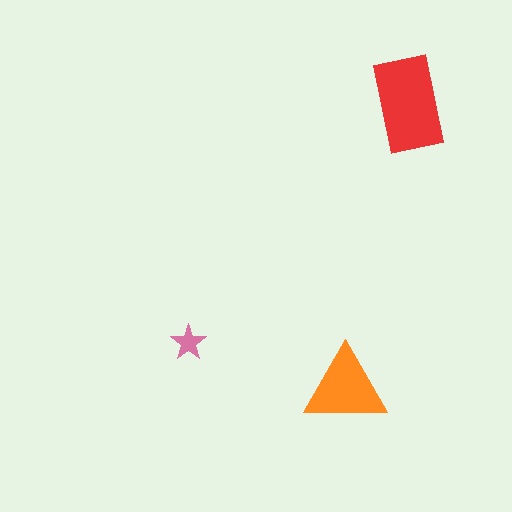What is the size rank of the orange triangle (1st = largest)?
2nd.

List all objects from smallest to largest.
The pink star, the orange triangle, the red rectangle.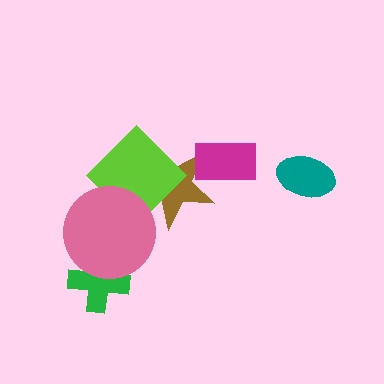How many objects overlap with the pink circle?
3 objects overlap with the pink circle.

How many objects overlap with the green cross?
1 object overlaps with the green cross.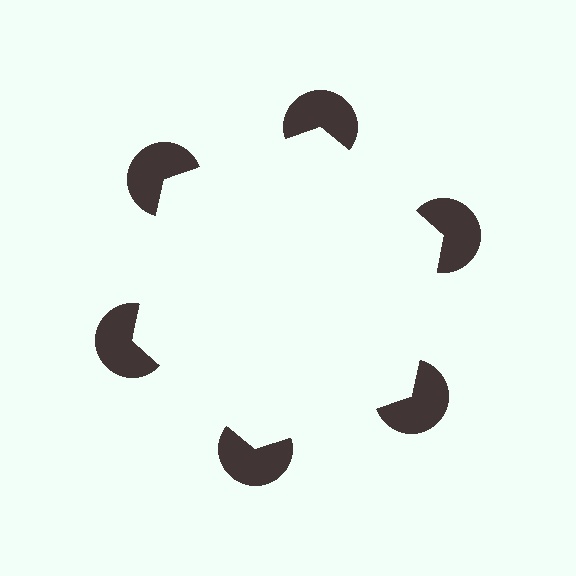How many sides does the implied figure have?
6 sides.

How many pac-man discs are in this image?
There are 6 — one at each vertex of the illusory hexagon.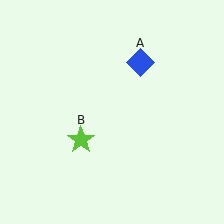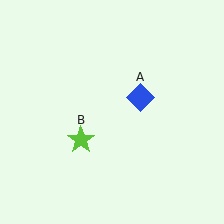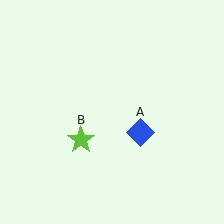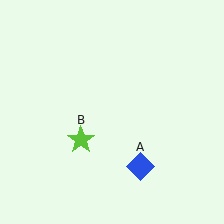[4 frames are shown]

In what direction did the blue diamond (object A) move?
The blue diamond (object A) moved down.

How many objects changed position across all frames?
1 object changed position: blue diamond (object A).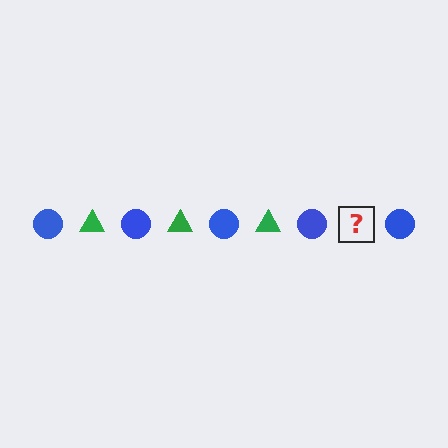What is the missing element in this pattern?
The missing element is a green triangle.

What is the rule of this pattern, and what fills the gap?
The rule is that the pattern alternates between blue circle and green triangle. The gap should be filled with a green triangle.